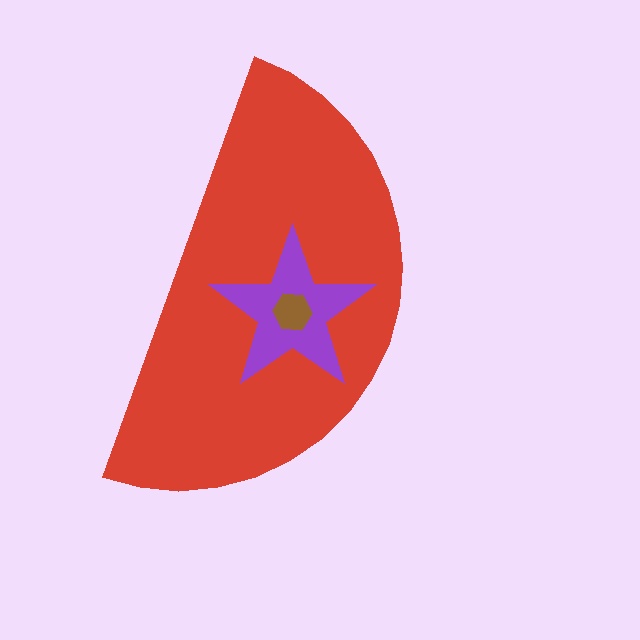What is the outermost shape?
The red semicircle.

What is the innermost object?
The brown hexagon.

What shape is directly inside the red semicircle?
The purple star.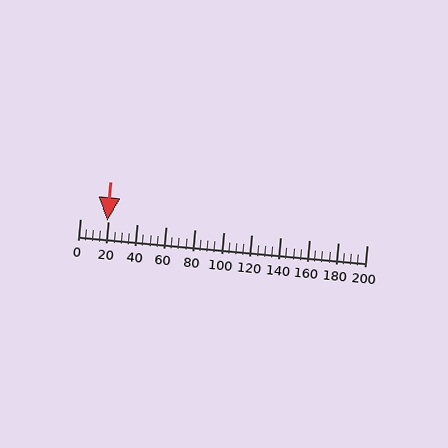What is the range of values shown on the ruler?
The ruler shows values from 0 to 200.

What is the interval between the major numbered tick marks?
The major tick marks are spaced 20 units apart.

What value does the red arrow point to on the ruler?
The red arrow points to approximately 19.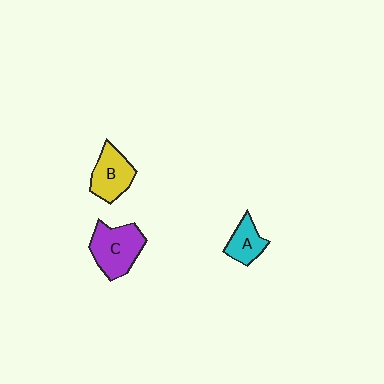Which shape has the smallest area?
Shape A (cyan).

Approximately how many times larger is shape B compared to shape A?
Approximately 1.4 times.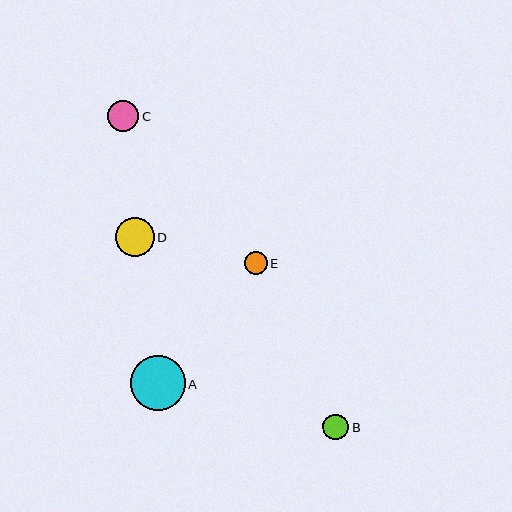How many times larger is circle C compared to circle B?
Circle C is approximately 1.2 times the size of circle B.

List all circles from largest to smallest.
From largest to smallest: A, D, C, B, E.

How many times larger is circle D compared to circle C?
Circle D is approximately 1.3 times the size of circle C.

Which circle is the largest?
Circle A is the largest with a size of approximately 55 pixels.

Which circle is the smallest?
Circle E is the smallest with a size of approximately 23 pixels.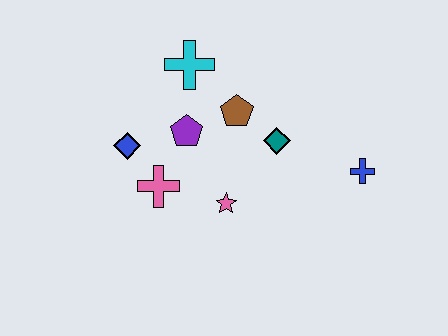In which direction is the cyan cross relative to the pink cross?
The cyan cross is above the pink cross.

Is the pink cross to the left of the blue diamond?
No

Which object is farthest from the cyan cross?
The blue cross is farthest from the cyan cross.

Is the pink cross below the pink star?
No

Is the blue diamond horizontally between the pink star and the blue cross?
No